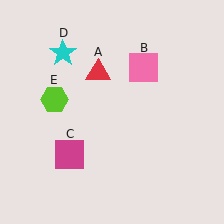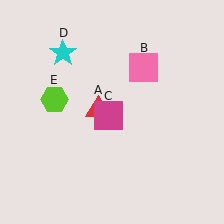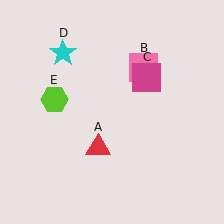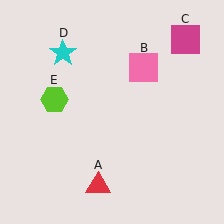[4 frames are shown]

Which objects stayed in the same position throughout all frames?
Pink square (object B) and cyan star (object D) and lime hexagon (object E) remained stationary.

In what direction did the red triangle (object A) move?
The red triangle (object A) moved down.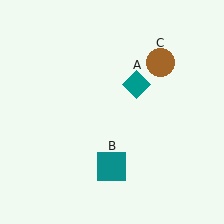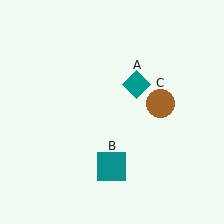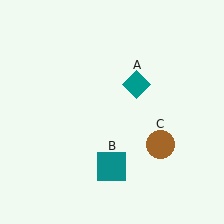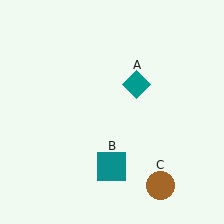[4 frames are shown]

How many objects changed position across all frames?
1 object changed position: brown circle (object C).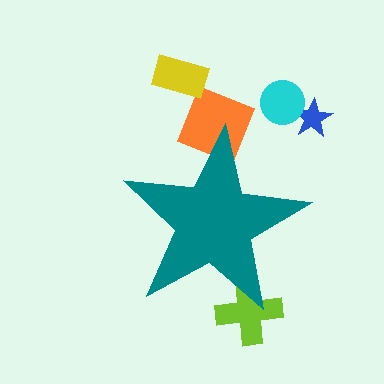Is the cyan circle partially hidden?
No, the cyan circle is fully visible.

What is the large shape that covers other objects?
A teal star.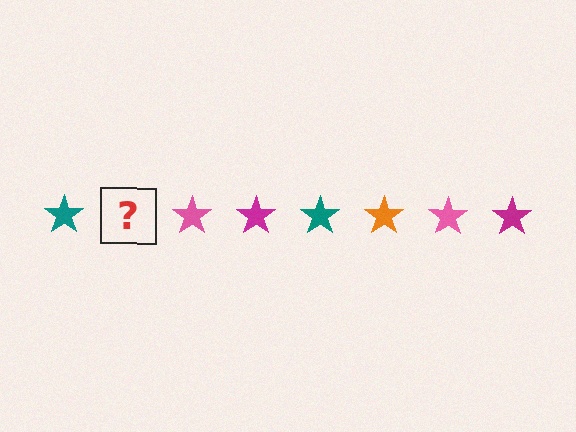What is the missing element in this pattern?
The missing element is an orange star.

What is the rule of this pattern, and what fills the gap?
The rule is that the pattern cycles through teal, orange, pink, magenta stars. The gap should be filled with an orange star.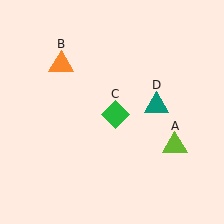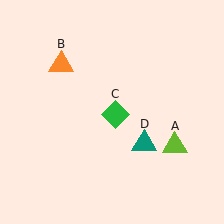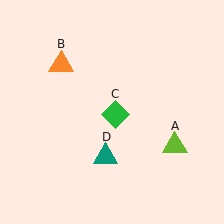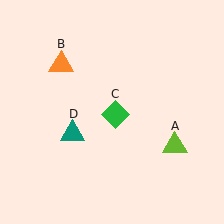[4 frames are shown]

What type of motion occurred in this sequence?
The teal triangle (object D) rotated clockwise around the center of the scene.